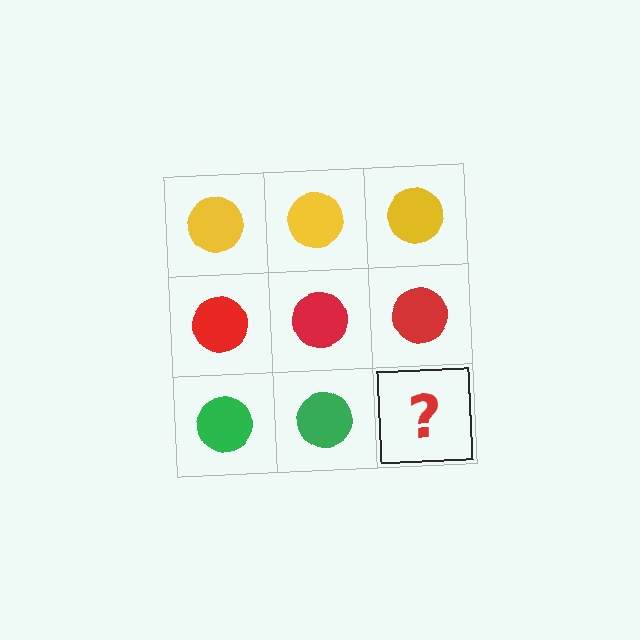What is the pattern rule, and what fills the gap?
The rule is that each row has a consistent color. The gap should be filled with a green circle.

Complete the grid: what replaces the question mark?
The question mark should be replaced with a green circle.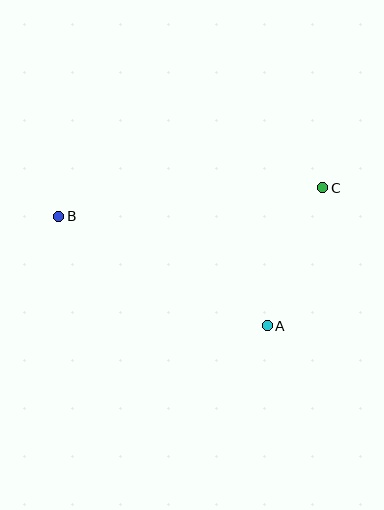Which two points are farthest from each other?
Points B and C are farthest from each other.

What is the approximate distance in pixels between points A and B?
The distance between A and B is approximately 236 pixels.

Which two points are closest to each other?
Points A and C are closest to each other.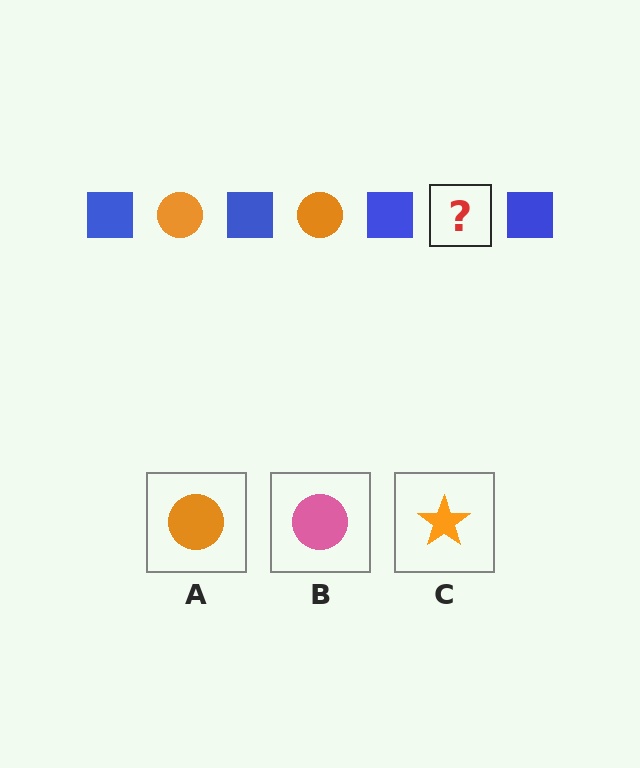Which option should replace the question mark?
Option A.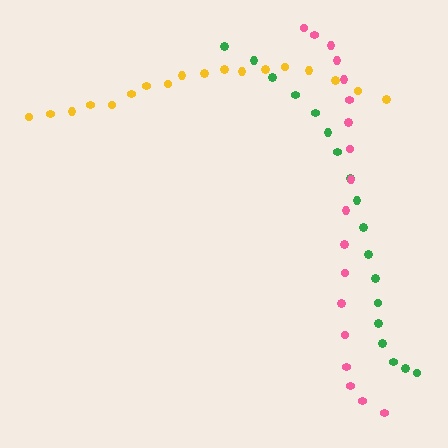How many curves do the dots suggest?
There are 3 distinct paths.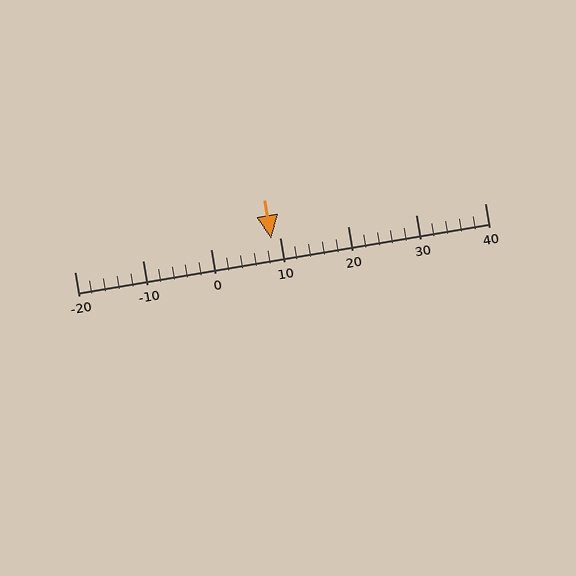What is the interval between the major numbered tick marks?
The major tick marks are spaced 10 units apart.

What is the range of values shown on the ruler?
The ruler shows values from -20 to 40.